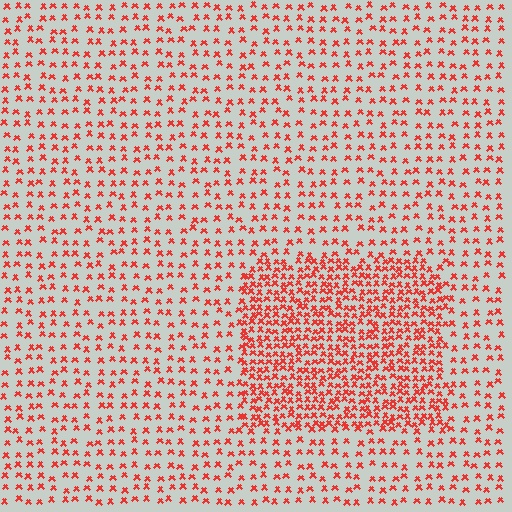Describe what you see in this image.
The image contains small red elements arranged at two different densities. A rectangle-shaped region is visible where the elements are more densely packed than the surrounding area.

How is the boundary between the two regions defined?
The boundary is defined by a change in element density (approximately 2.3x ratio). All elements are the same color, size, and shape.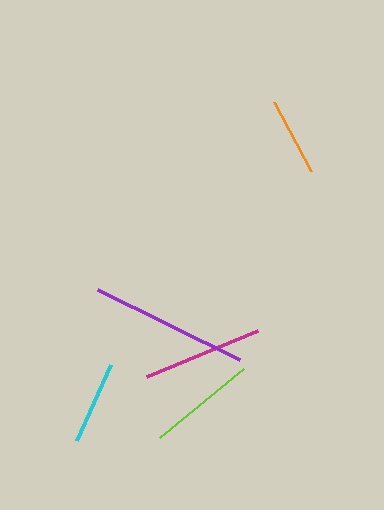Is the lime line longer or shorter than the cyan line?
The lime line is longer than the cyan line.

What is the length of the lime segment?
The lime segment is approximately 109 pixels long.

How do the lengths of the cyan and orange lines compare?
The cyan and orange lines are approximately the same length.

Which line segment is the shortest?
The orange line is the shortest at approximately 79 pixels.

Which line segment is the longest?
The purple line is the longest at approximately 158 pixels.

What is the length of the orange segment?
The orange segment is approximately 79 pixels long.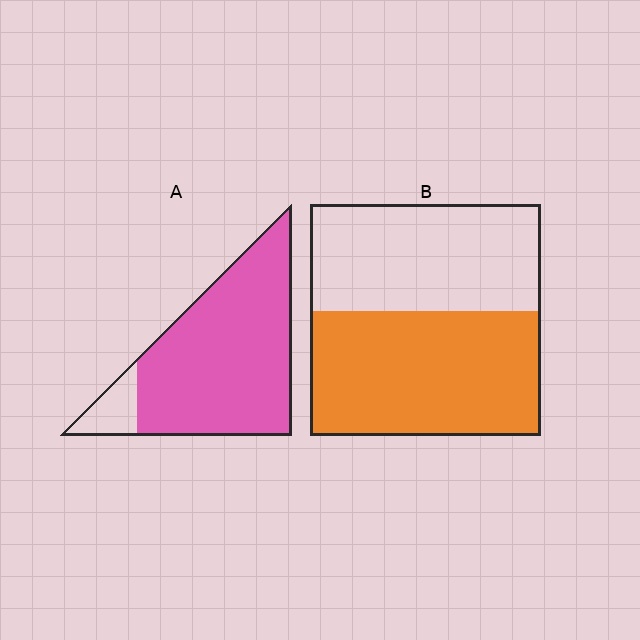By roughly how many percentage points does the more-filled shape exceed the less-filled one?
By roughly 35 percentage points (A over B).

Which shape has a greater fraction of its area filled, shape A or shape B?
Shape A.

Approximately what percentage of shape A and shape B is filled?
A is approximately 90% and B is approximately 55%.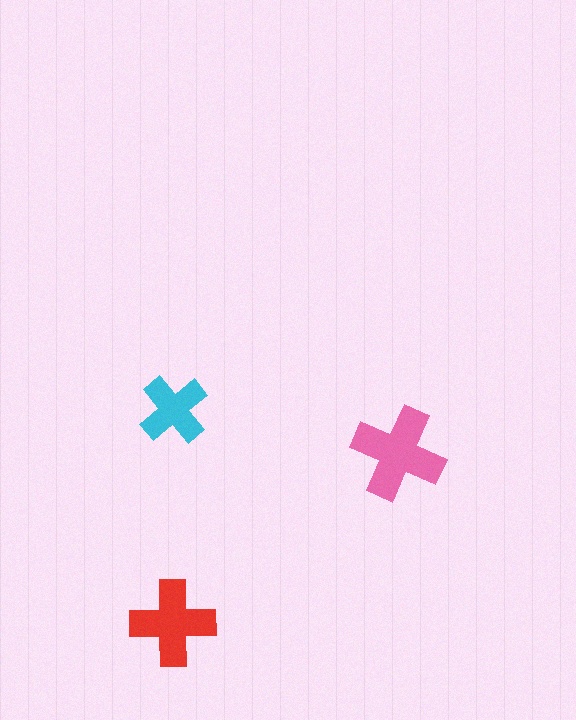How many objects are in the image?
There are 3 objects in the image.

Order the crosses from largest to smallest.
the pink one, the red one, the cyan one.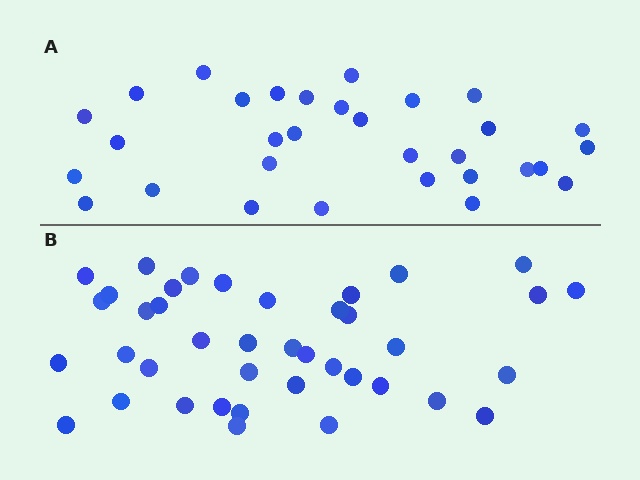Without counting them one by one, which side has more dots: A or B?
Region B (the bottom region) has more dots.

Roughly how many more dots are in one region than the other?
Region B has roughly 8 or so more dots than region A.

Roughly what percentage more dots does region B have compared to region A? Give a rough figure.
About 30% more.